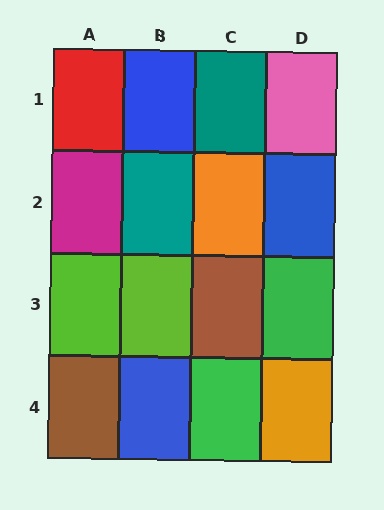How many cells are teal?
2 cells are teal.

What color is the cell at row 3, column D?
Green.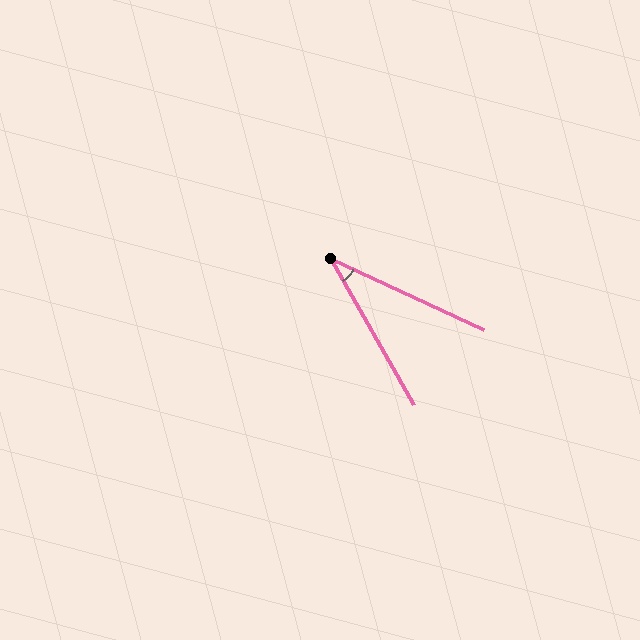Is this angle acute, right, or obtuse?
It is acute.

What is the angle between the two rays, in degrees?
Approximately 35 degrees.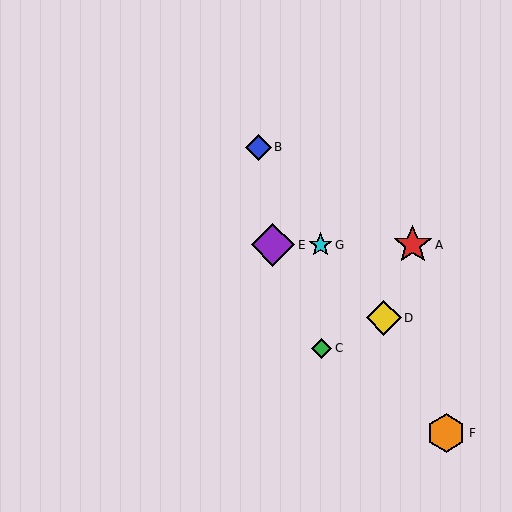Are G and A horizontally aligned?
Yes, both are at y≈245.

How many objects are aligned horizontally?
3 objects (A, E, G) are aligned horizontally.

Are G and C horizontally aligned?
No, G is at y≈245 and C is at y≈348.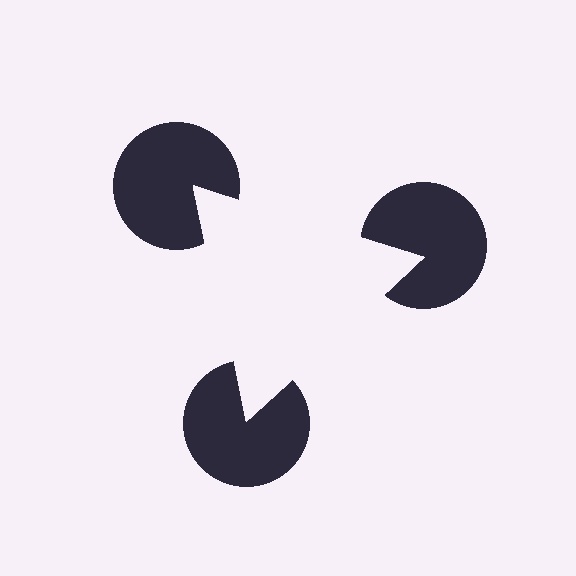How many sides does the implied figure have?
3 sides.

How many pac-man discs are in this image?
There are 3 — one at each vertex of the illusory triangle.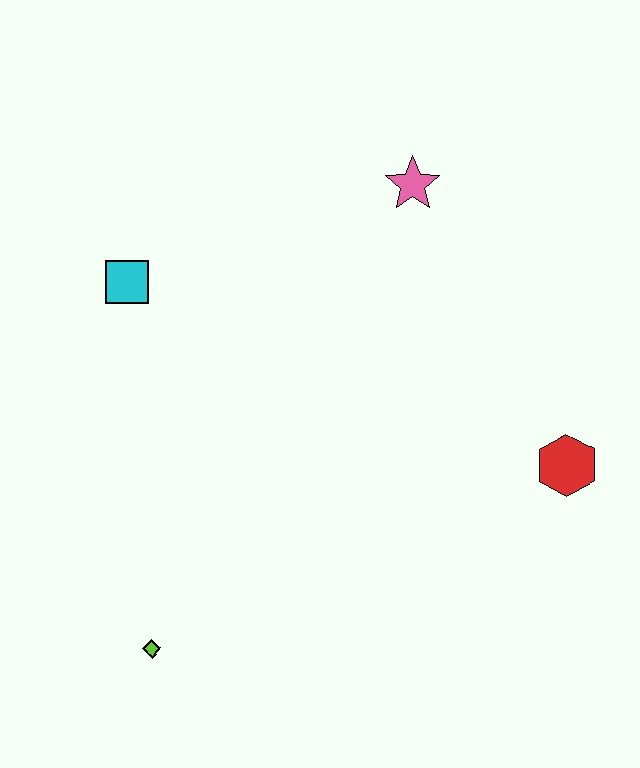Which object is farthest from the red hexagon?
The cyan square is farthest from the red hexagon.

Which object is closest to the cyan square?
The pink star is closest to the cyan square.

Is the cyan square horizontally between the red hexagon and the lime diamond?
No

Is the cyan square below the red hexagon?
No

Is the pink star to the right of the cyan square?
Yes